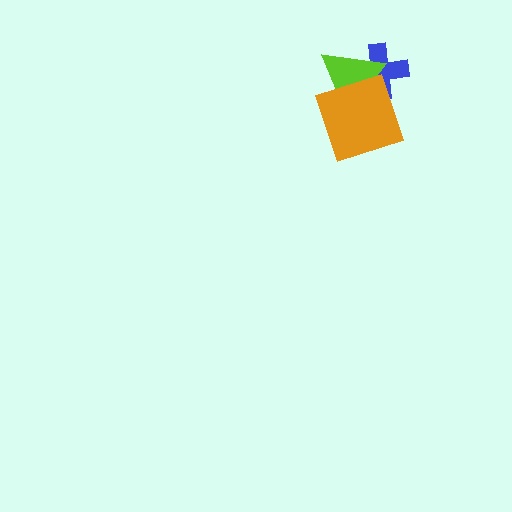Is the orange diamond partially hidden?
No, no other shape covers it.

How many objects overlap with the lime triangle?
2 objects overlap with the lime triangle.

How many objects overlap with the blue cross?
2 objects overlap with the blue cross.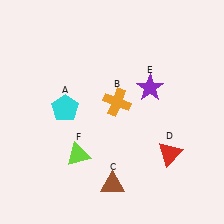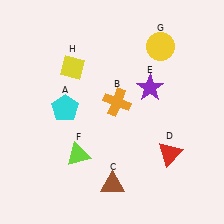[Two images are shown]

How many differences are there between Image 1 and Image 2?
There are 2 differences between the two images.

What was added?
A yellow circle (G), a yellow diamond (H) were added in Image 2.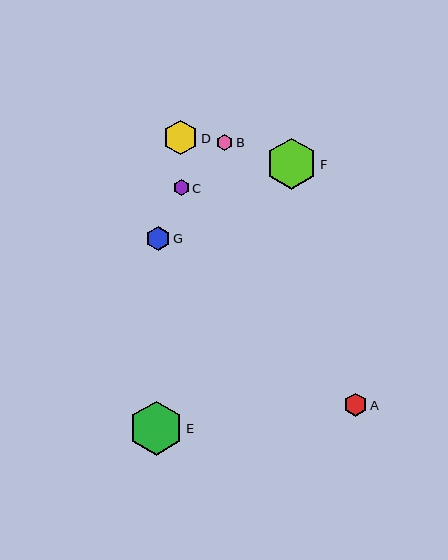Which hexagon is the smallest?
Hexagon C is the smallest with a size of approximately 16 pixels.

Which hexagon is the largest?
Hexagon E is the largest with a size of approximately 54 pixels.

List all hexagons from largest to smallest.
From largest to smallest: E, F, D, G, A, B, C.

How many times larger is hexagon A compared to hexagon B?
Hexagon A is approximately 1.4 times the size of hexagon B.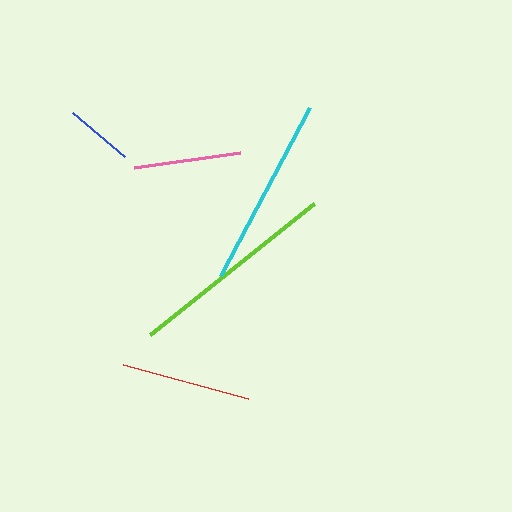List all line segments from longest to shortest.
From longest to shortest: lime, cyan, red, pink, blue.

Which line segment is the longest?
The lime line is the longest at approximately 210 pixels.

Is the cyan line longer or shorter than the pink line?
The cyan line is longer than the pink line.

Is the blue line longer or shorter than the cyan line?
The cyan line is longer than the blue line.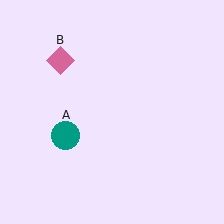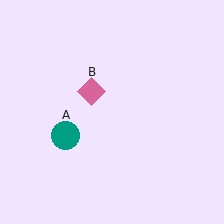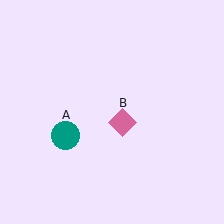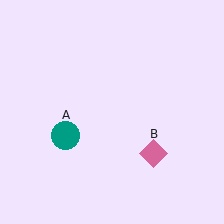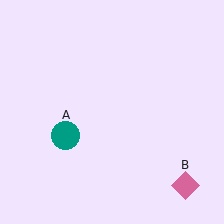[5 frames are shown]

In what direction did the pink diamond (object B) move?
The pink diamond (object B) moved down and to the right.